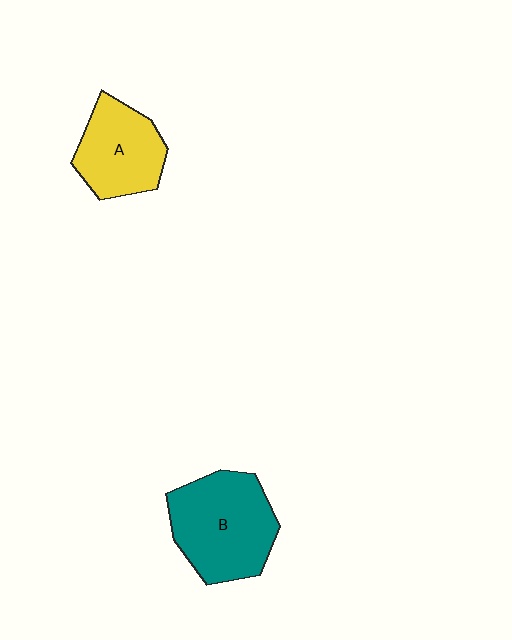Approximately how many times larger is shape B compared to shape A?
Approximately 1.4 times.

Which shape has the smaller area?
Shape A (yellow).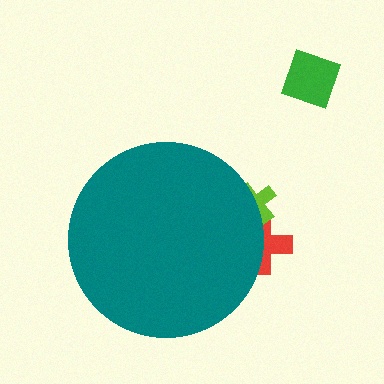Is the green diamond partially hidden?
No, the green diamond is fully visible.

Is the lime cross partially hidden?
Yes, the lime cross is partially hidden behind the teal circle.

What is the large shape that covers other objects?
A teal circle.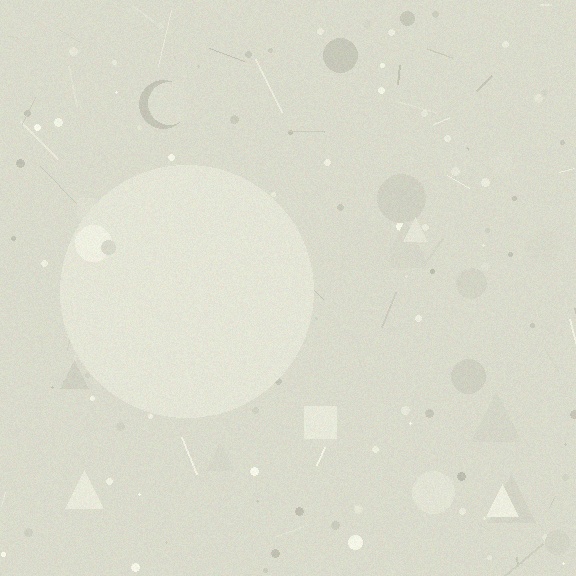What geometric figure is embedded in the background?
A circle is embedded in the background.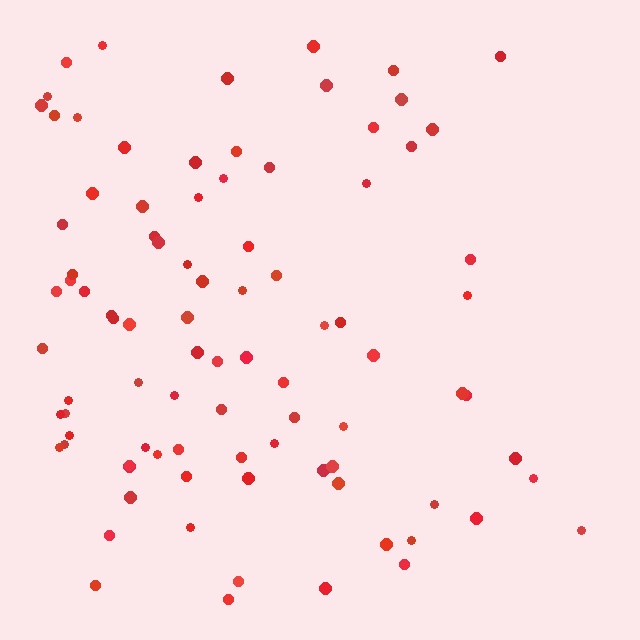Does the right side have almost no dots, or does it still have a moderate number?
Still a moderate number, just noticeably fewer than the left.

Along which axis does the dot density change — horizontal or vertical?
Horizontal.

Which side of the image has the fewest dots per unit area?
The right.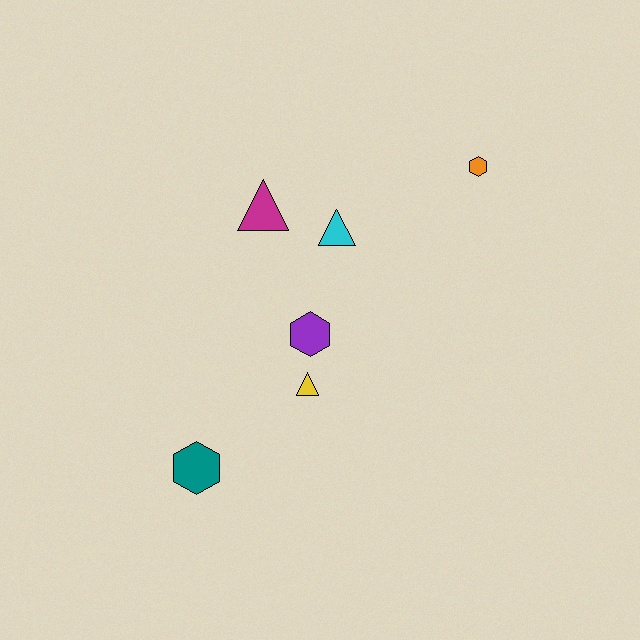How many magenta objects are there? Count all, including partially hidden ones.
There is 1 magenta object.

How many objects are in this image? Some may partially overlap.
There are 6 objects.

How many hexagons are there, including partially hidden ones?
There are 3 hexagons.